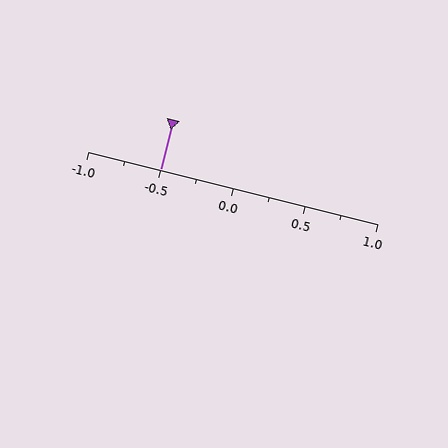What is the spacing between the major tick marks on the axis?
The major ticks are spaced 0.5 apart.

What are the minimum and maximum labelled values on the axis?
The axis runs from -1.0 to 1.0.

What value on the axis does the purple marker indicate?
The marker indicates approximately -0.5.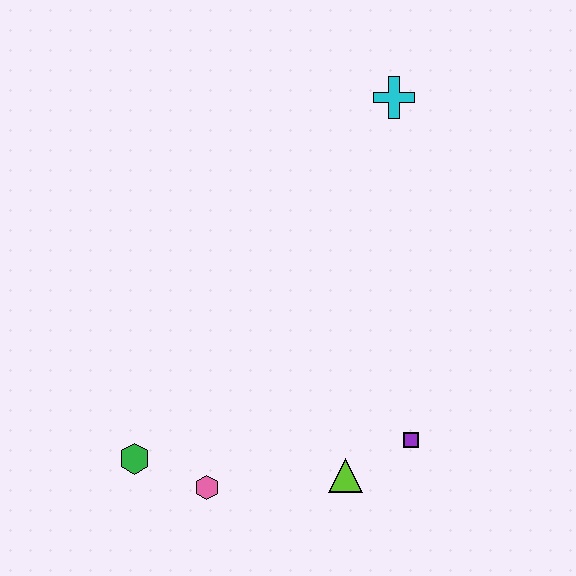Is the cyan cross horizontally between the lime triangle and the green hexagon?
No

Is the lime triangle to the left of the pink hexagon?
No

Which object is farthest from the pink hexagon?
The cyan cross is farthest from the pink hexagon.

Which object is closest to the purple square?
The lime triangle is closest to the purple square.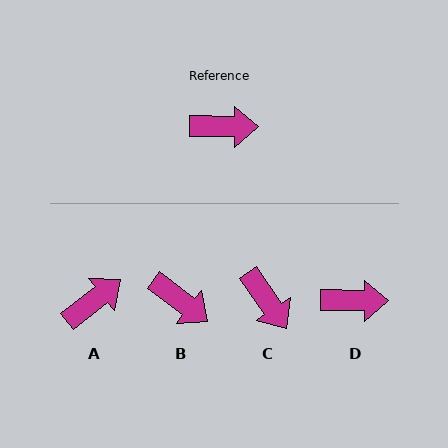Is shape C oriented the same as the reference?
No, it is off by about 55 degrees.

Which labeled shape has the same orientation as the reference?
D.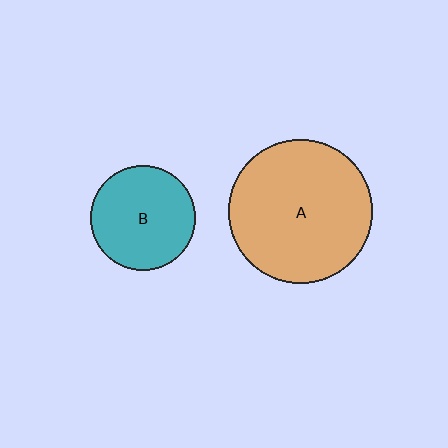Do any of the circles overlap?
No, none of the circles overlap.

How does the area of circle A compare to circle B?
Approximately 1.9 times.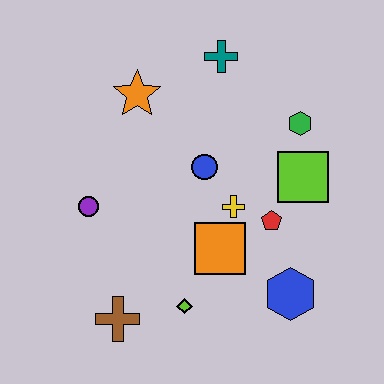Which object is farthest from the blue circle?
The brown cross is farthest from the blue circle.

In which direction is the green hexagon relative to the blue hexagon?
The green hexagon is above the blue hexagon.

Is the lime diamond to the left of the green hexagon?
Yes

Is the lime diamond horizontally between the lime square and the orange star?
Yes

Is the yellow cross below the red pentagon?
No